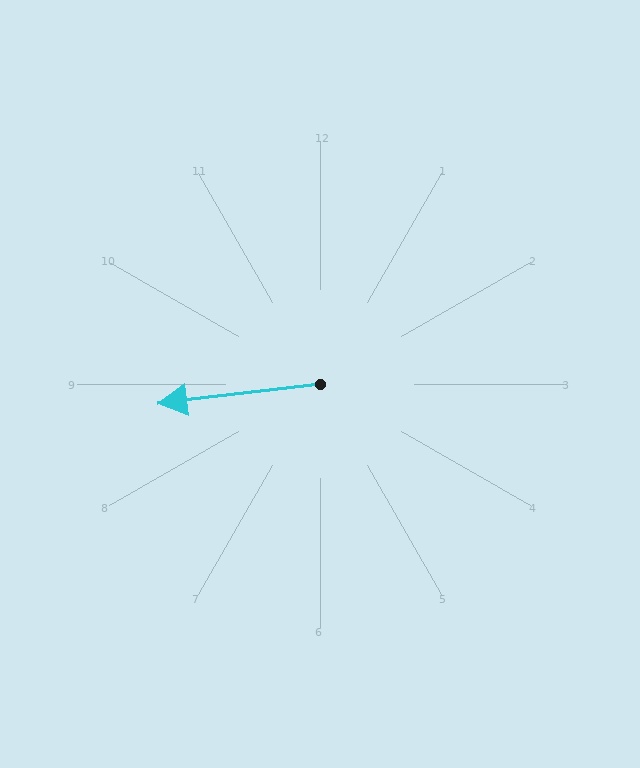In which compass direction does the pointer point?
West.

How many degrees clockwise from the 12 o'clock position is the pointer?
Approximately 263 degrees.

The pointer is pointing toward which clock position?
Roughly 9 o'clock.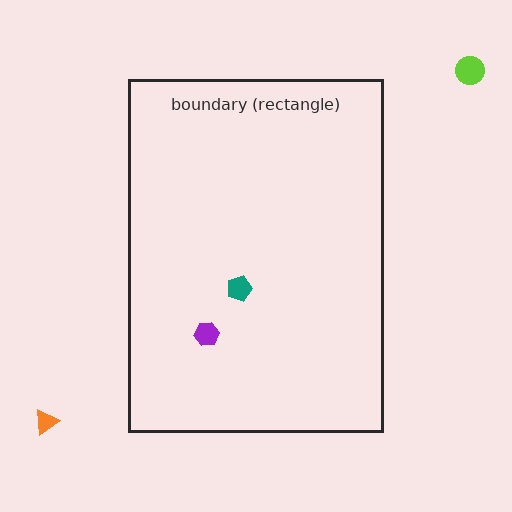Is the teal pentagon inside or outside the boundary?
Inside.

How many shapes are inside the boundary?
2 inside, 2 outside.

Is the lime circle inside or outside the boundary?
Outside.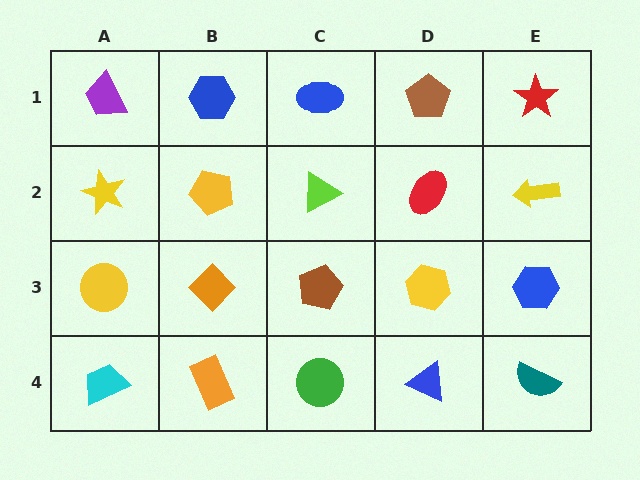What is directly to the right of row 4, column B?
A green circle.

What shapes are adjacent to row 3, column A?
A yellow star (row 2, column A), a cyan trapezoid (row 4, column A), an orange diamond (row 3, column B).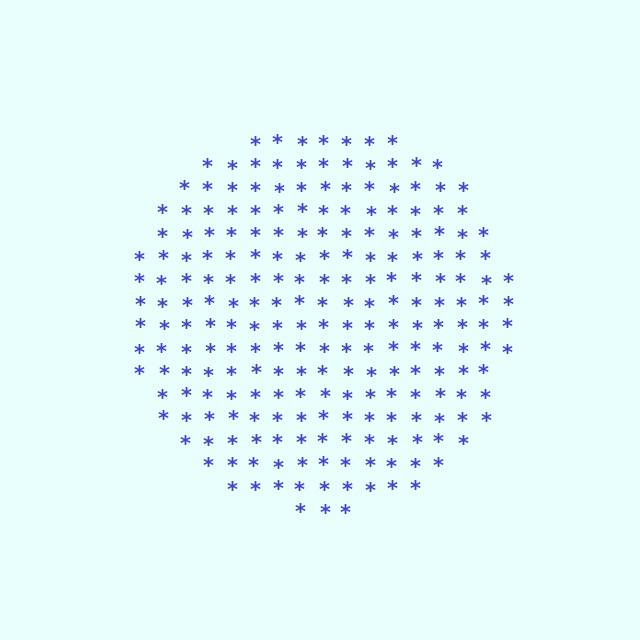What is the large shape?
The large shape is a circle.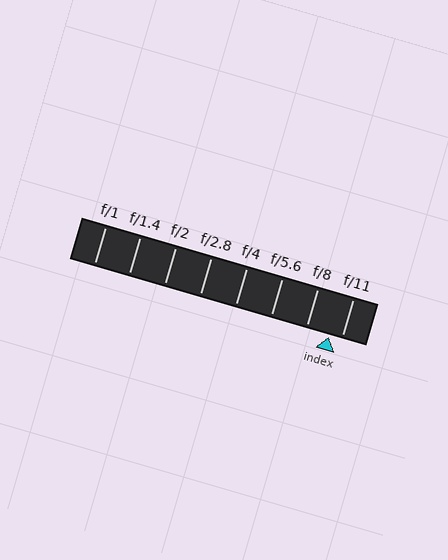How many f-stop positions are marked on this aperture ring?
There are 8 f-stop positions marked.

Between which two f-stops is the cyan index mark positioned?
The index mark is between f/8 and f/11.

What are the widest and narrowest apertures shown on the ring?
The widest aperture shown is f/1 and the narrowest is f/11.